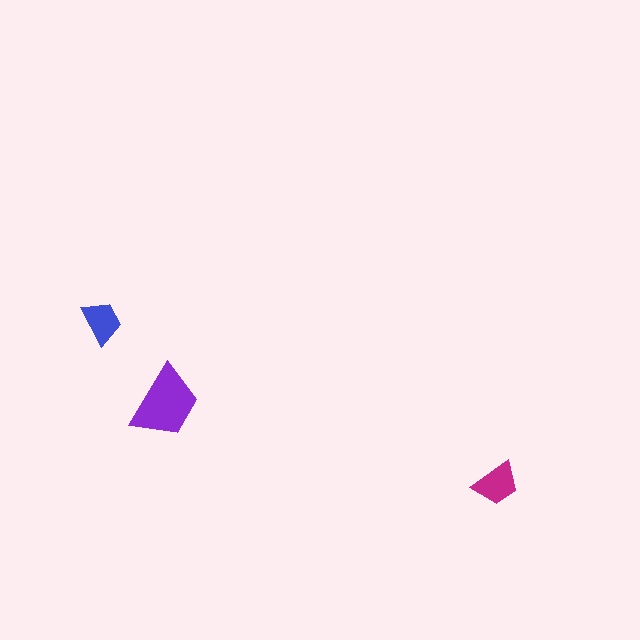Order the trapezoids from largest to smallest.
the purple one, the magenta one, the blue one.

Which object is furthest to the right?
The magenta trapezoid is rightmost.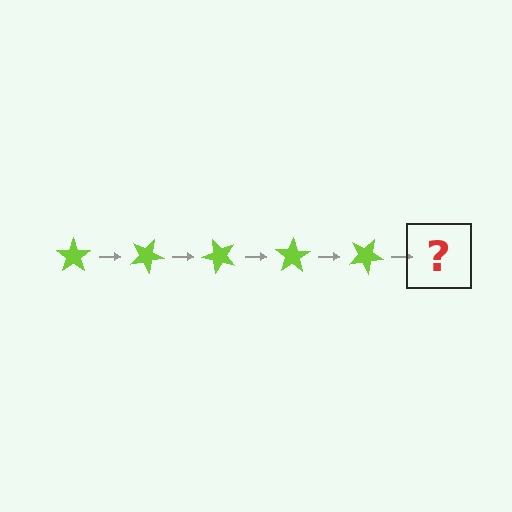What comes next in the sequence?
The next element should be a lime star rotated 125 degrees.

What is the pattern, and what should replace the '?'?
The pattern is that the star rotates 25 degrees each step. The '?' should be a lime star rotated 125 degrees.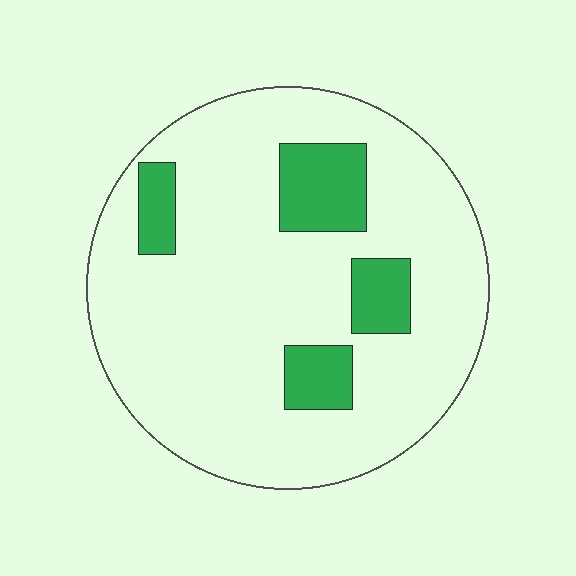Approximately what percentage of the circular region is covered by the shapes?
Approximately 15%.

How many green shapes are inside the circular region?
4.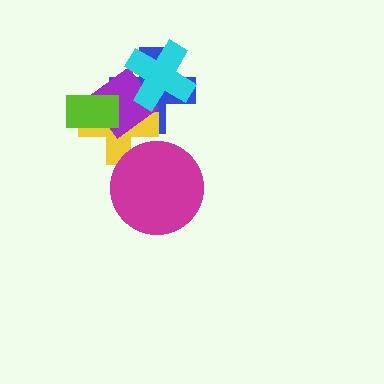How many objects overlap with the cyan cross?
3 objects overlap with the cyan cross.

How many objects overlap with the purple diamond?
4 objects overlap with the purple diamond.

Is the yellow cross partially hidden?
Yes, it is partially covered by another shape.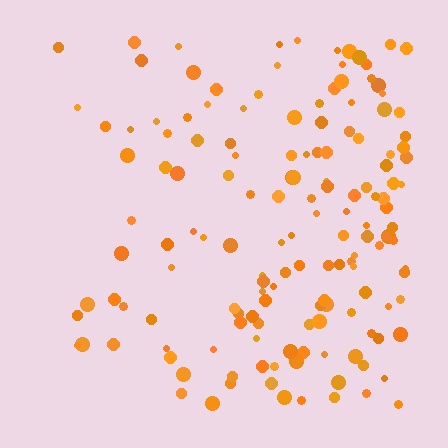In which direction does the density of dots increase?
From left to right, with the right side densest.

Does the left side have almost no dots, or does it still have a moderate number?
Still a moderate number, just noticeably fewer than the right.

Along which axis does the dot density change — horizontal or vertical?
Horizontal.